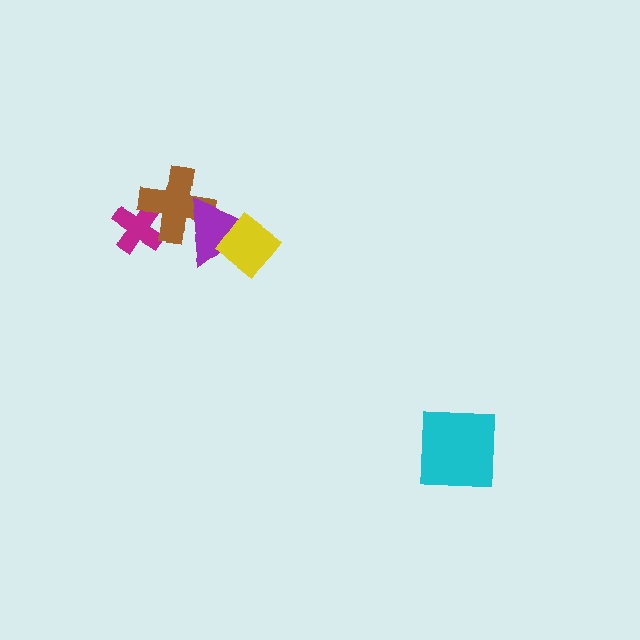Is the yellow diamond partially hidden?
No, no other shape covers it.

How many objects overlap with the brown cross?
2 objects overlap with the brown cross.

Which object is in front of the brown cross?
The purple triangle is in front of the brown cross.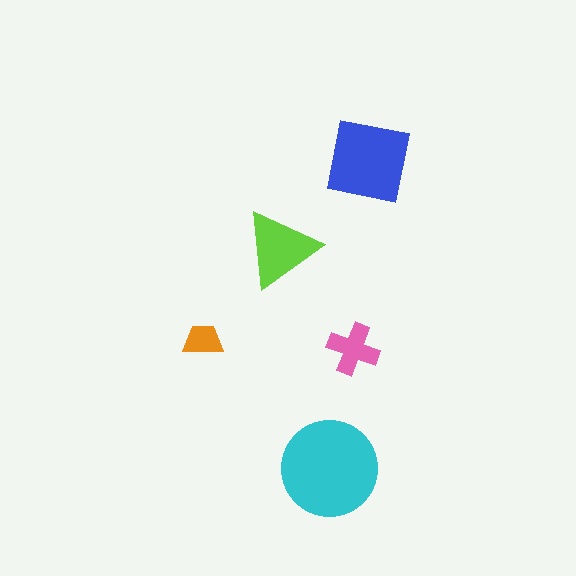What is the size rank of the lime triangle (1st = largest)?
3rd.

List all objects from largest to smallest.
The cyan circle, the blue square, the lime triangle, the pink cross, the orange trapezoid.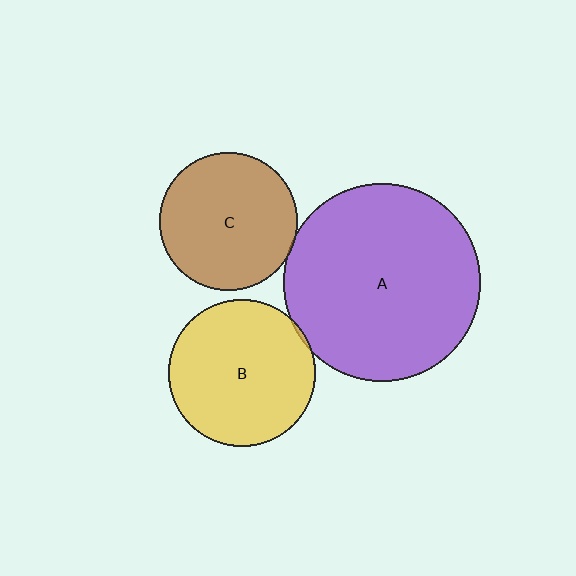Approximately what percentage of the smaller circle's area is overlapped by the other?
Approximately 5%.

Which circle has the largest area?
Circle A (purple).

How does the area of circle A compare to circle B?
Approximately 1.8 times.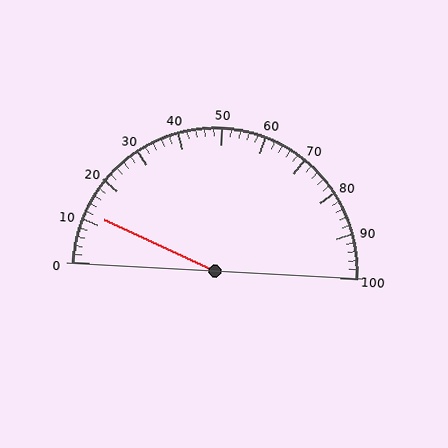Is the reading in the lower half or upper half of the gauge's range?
The reading is in the lower half of the range (0 to 100).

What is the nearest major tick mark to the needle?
The nearest major tick mark is 10.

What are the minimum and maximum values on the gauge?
The gauge ranges from 0 to 100.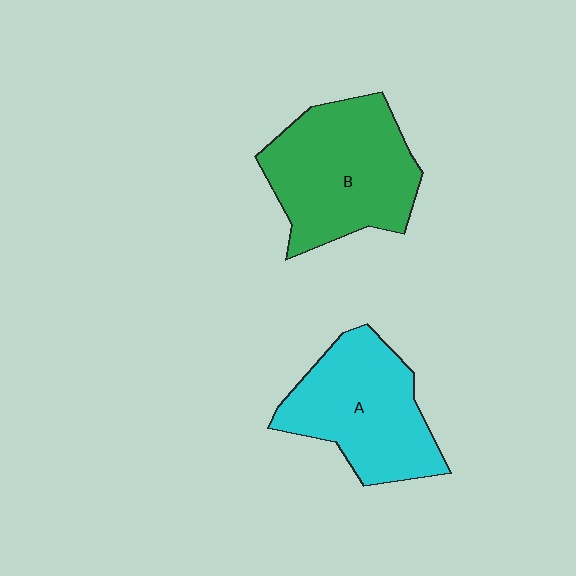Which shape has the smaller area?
Shape A (cyan).